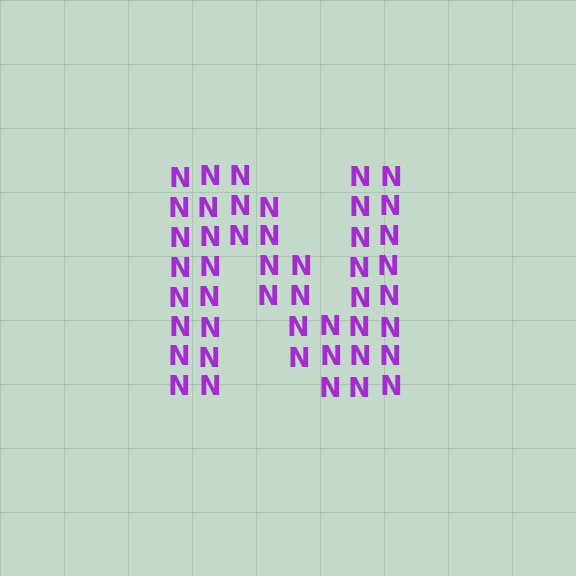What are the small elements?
The small elements are letter N's.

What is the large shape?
The large shape is the letter N.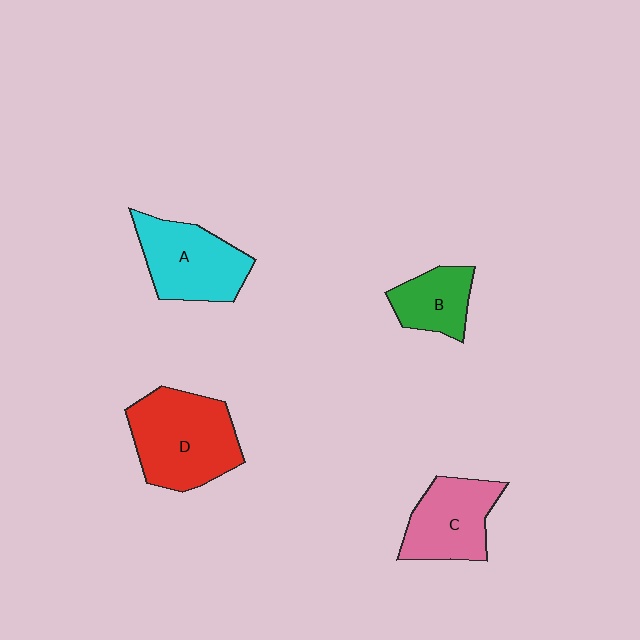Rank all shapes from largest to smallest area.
From largest to smallest: D (red), A (cyan), C (pink), B (green).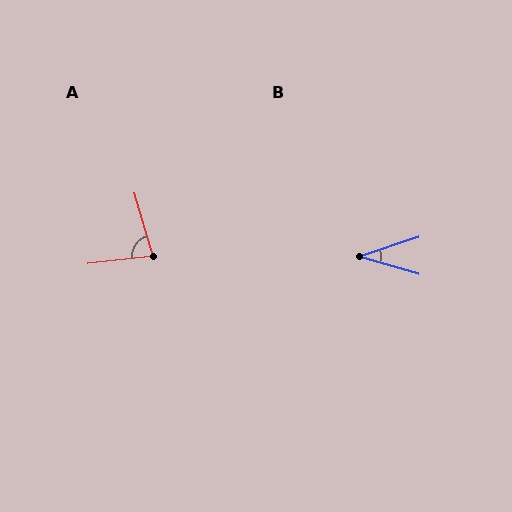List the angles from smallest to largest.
B (34°), A (80°).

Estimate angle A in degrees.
Approximately 80 degrees.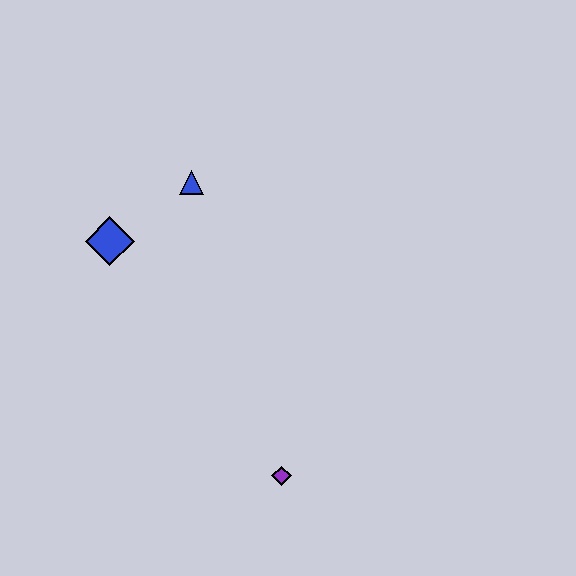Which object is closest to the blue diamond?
The blue triangle is closest to the blue diamond.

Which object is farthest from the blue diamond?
The purple diamond is farthest from the blue diamond.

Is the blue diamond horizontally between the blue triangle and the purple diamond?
No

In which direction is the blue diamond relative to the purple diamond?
The blue diamond is above the purple diamond.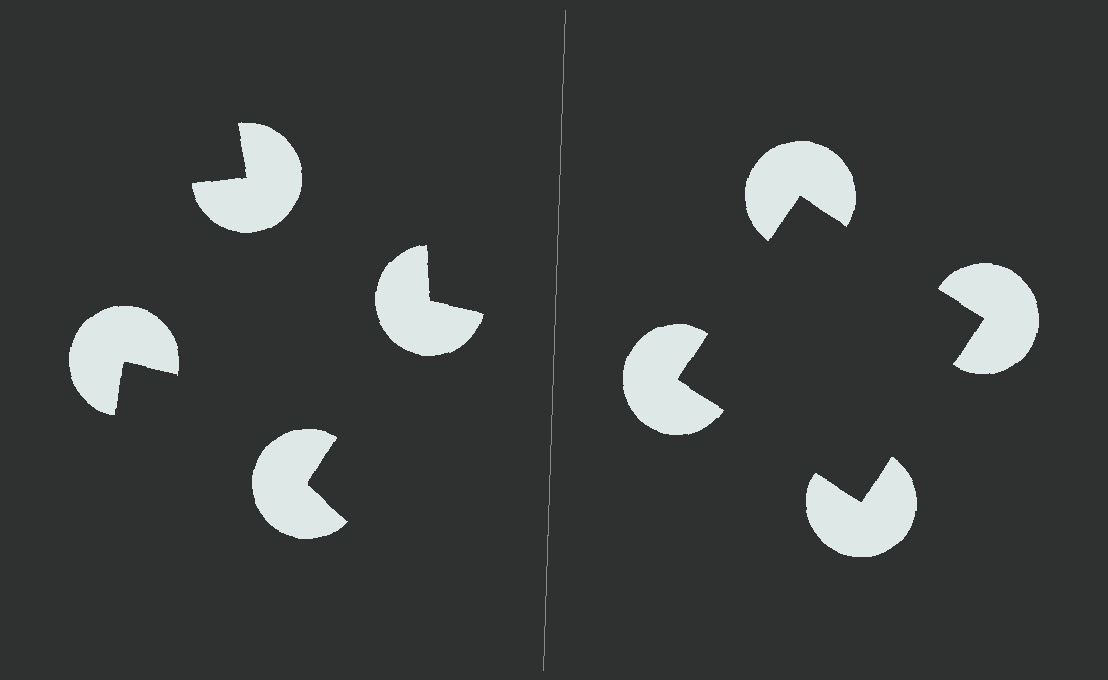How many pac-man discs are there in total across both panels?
8 — 4 on each side.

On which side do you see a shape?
An illusory square appears on the right side. On the left side the wedge cuts are rotated, so no coherent shape forms.